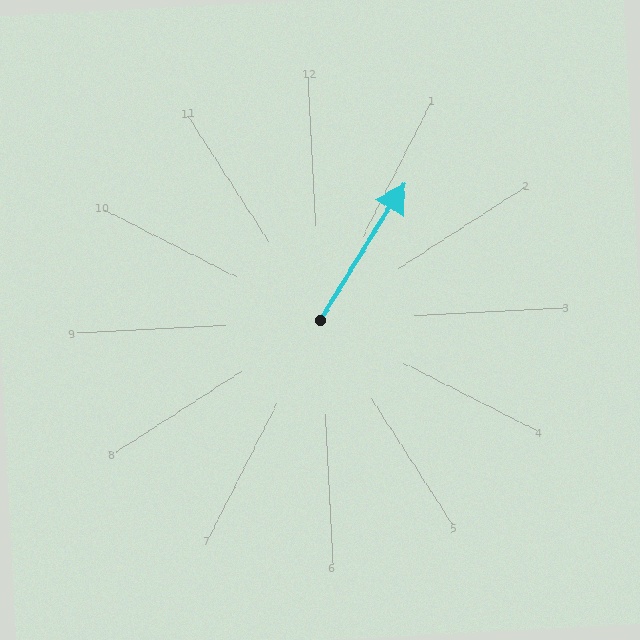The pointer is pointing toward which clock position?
Roughly 1 o'clock.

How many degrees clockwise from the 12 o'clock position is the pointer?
Approximately 35 degrees.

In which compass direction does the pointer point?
Northeast.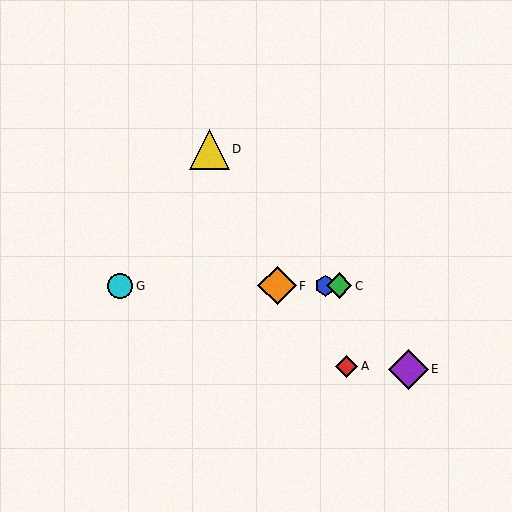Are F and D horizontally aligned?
No, F is at y≈286 and D is at y≈149.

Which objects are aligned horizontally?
Objects B, C, F, G are aligned horizontally.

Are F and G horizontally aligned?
Yes, both are at y≈286.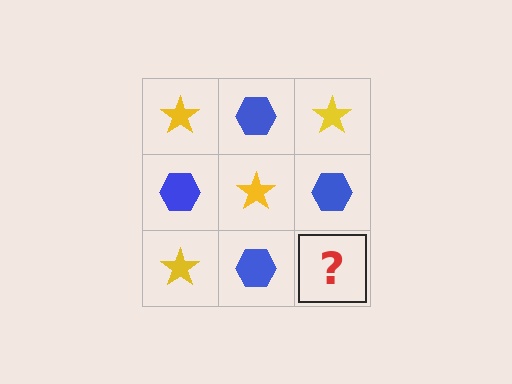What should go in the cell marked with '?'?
The missing cell should contain a yellow star.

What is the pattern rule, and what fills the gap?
The rule is that it alternates yellow star and blue hexagon in a checkerboard pattern. The gap should be filled with a yellow star.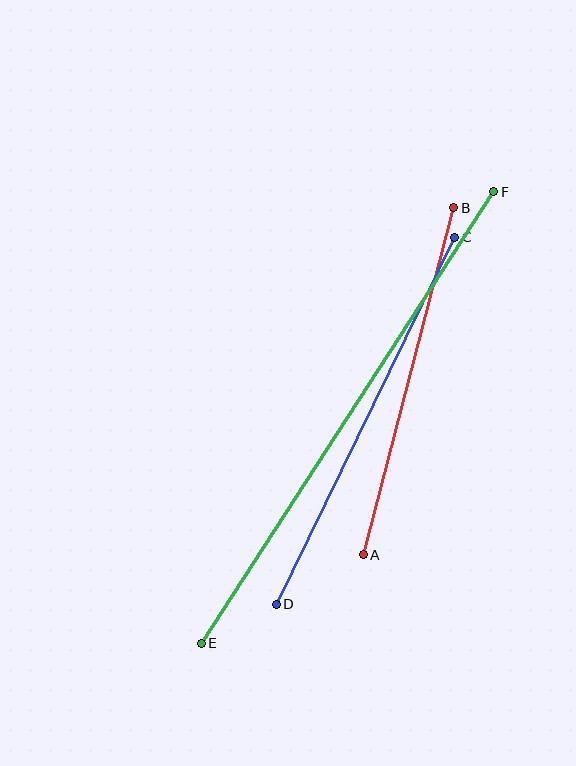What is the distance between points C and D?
The distance is approximately 408 pixels.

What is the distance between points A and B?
The distance is approximately 358 pixels.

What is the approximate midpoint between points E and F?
The midpoint is at approximately (347, 417) pixels.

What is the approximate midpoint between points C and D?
The midpoint is at approximately (365, 421) pixels.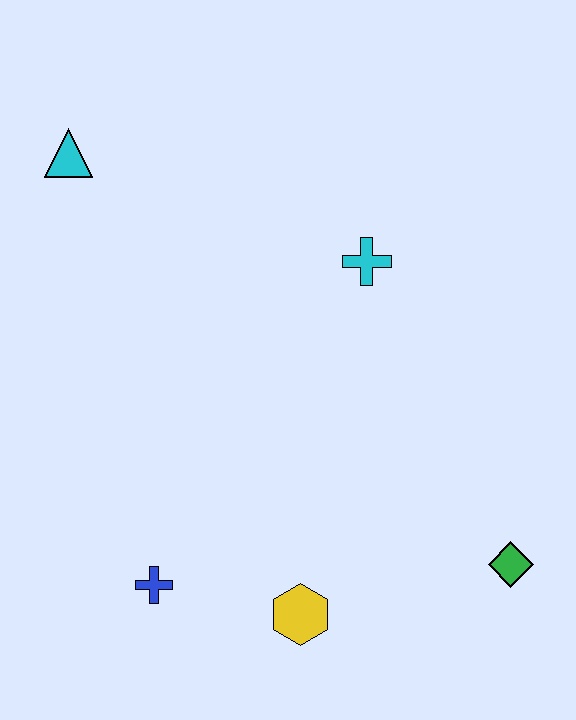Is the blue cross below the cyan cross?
Yes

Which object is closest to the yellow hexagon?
The blue cross is closest to the yellow hexagon.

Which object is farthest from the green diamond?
The cyan triangle is farthest from the green diamond.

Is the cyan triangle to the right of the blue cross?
No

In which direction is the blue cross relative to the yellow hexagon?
The blue cross is to the left of the yellow hexagon.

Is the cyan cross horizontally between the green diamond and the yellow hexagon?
Yes